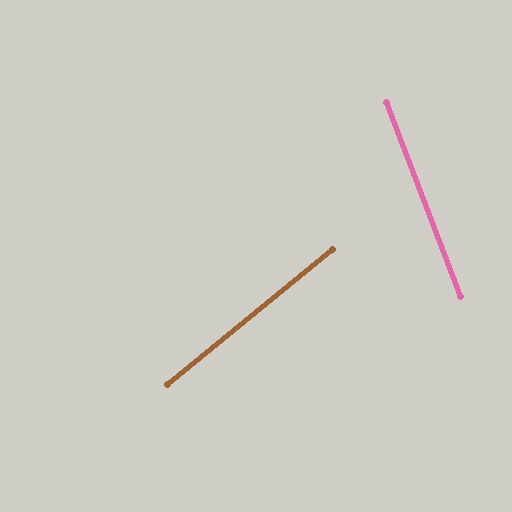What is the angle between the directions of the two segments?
Approximately 71 degrees.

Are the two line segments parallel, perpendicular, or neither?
Neither parallel nor perpendicular — they differ by about 71°.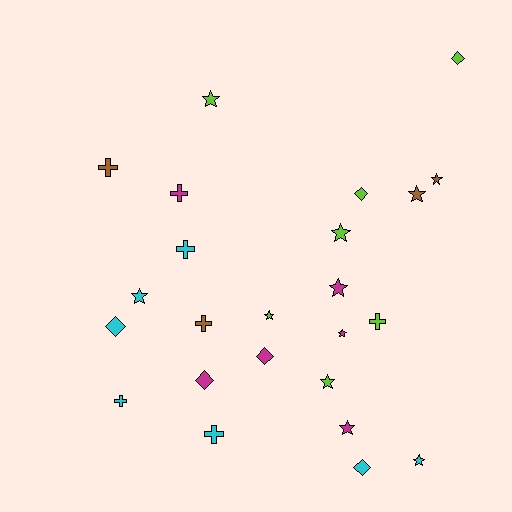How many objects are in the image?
There are 24 objects.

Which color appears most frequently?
Lime, with 7 objects.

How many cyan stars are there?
There are 2 cyan stars.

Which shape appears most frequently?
Star, with 11 objects.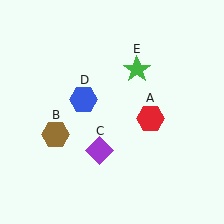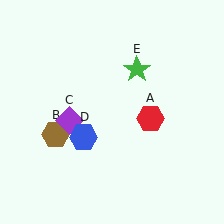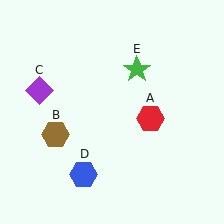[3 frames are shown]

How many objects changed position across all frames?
2 objects changed position: purple diamond (object C), blue hexagon (object D).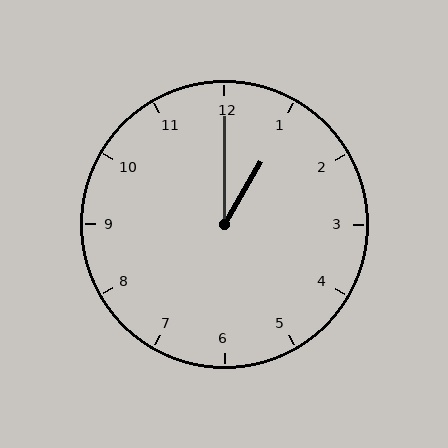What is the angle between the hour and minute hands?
Approximately 30 degrees.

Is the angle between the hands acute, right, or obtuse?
It is acute.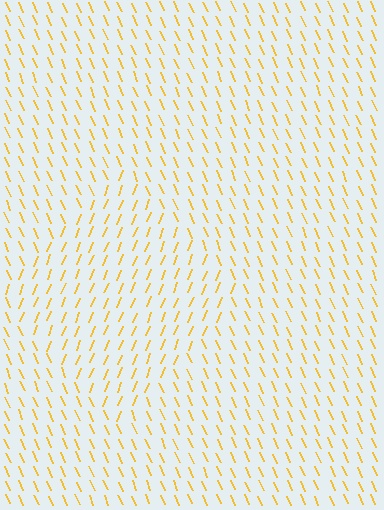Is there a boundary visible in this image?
Yes, there is a texture boundary formed by a change in line orientation.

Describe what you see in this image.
The image is filled with small yellow line segments. A diamond region in the image has lines oriented differently from the surrounding lines, creating a visible texture boundary.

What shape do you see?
I see a diamond.